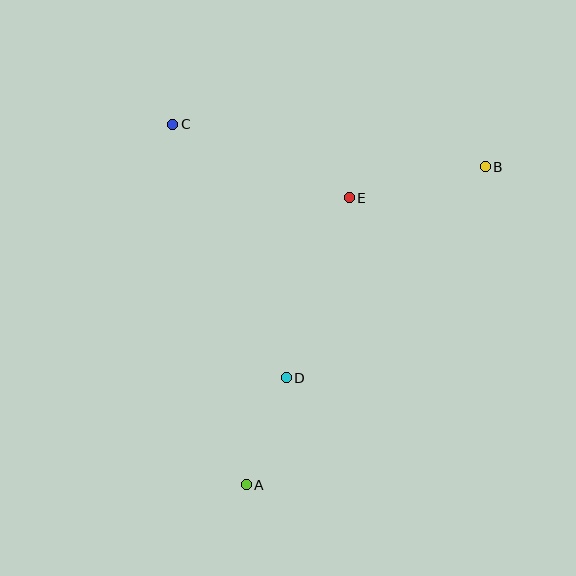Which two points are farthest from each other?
Points A and B are farthest from each other.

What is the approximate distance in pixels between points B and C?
The distance between B and C is approximately 315 pixels.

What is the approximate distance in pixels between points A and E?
The distance between A and E is approximately 304 pixels.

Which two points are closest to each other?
Points A and D are closest to each other.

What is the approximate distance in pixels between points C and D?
The distance between C and D is approximately 278 pixels.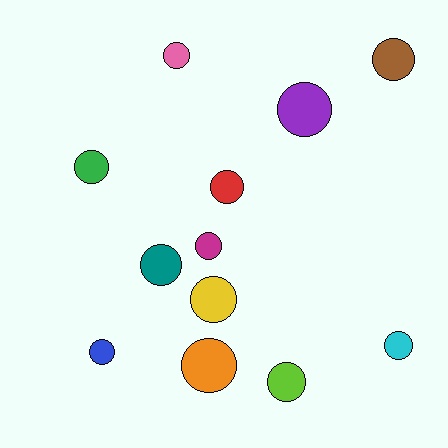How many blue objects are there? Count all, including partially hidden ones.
There is 1 blue object.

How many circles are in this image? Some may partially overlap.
There are 12 circles.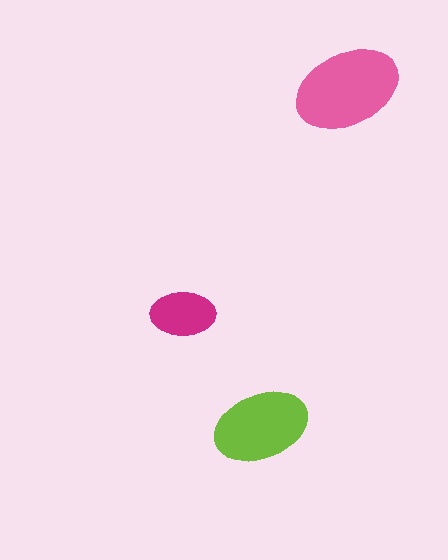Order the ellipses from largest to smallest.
the pink one, the lime one, the magenta one.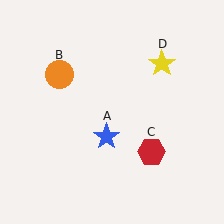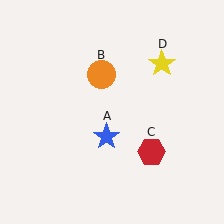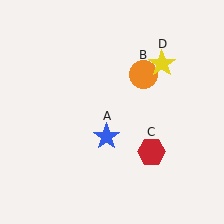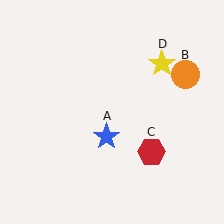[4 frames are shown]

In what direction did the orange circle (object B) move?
The orange circle (object B) moved right.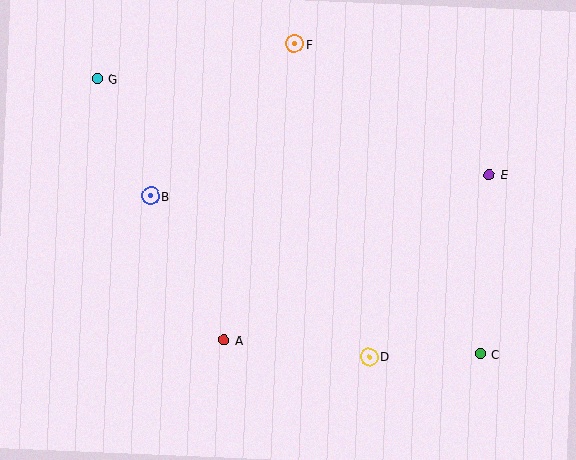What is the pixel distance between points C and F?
The distance between C and F is 361 pixels.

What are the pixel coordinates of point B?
Point B is at (151, 196).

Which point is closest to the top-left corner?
Point G is closest to the top-left corner.